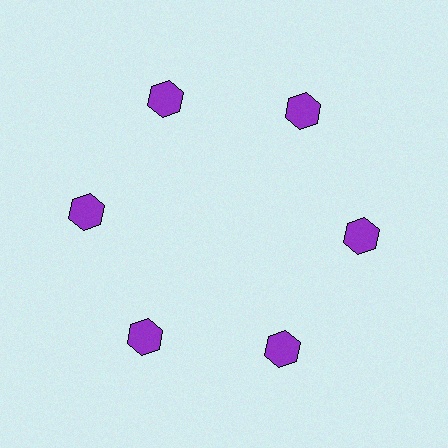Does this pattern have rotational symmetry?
Yes, this pattern has 6-fold rotational symmetry. It looks the same after rotating 60 degrees around the center.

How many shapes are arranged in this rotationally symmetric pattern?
There are 6 shapes, arranged in 6 groups of 1.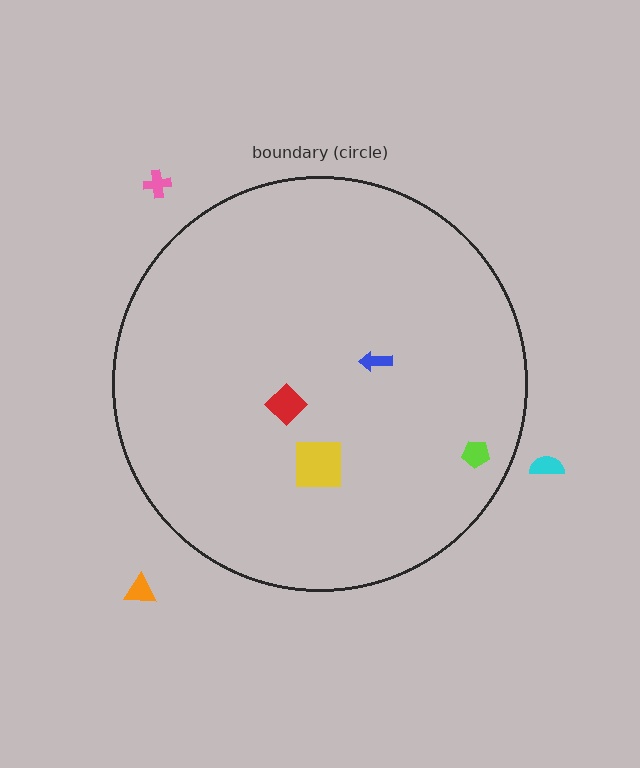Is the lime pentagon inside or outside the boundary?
Inside.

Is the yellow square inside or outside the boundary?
Inside.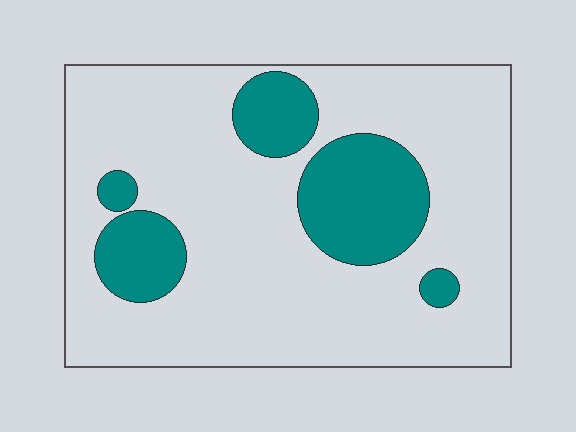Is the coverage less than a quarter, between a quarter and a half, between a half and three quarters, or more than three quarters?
Less than a quarter.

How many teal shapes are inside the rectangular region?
5.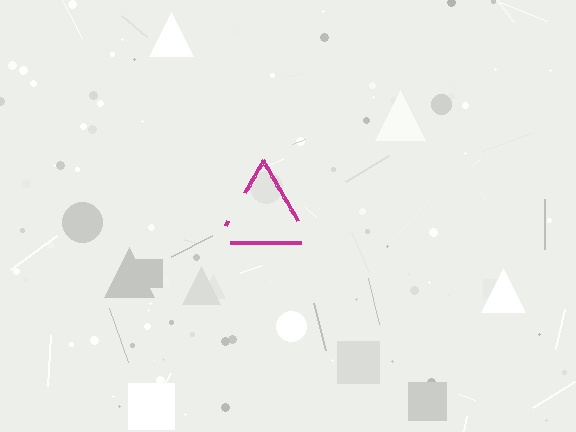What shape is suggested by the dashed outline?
The dashed outline suggests a triangle.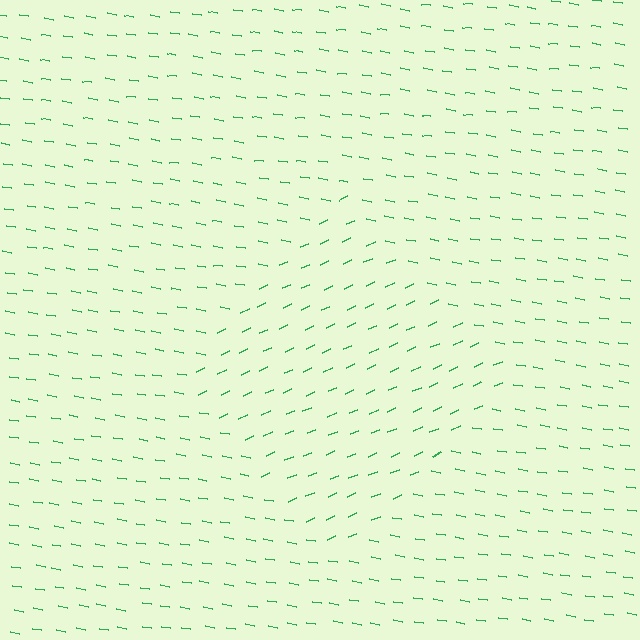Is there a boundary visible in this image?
Yes, there is a texture boundary formed by a change in line orientation.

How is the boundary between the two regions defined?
The boundary is defined purely by a change in line orientation (approximately 34 degrees difference). All lines are the same color and thickness.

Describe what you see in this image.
The image is filled with small green line segments. A diamond region in the image has lines oriented differently from the surrounding lines, creating a visible texture boundary.